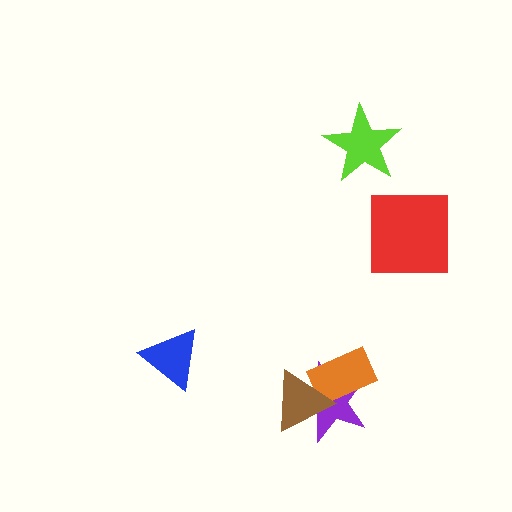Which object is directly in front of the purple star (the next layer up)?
The orange rectangle is directly in front of the purple star.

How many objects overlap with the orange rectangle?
2 objects overlap with the orange rectangle.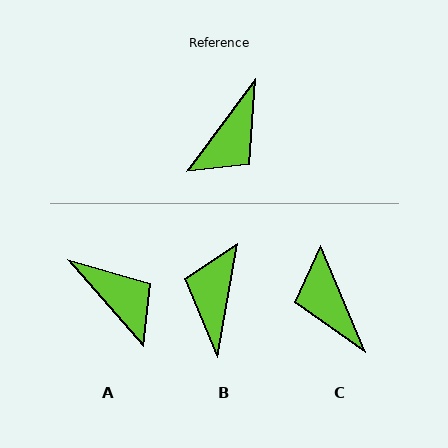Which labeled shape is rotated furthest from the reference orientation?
B, about 154 degrees away.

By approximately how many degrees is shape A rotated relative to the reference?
Approximately 78 degrees counter-clockwise.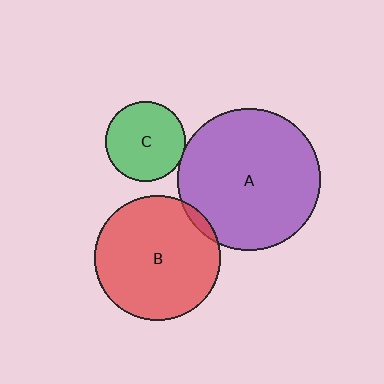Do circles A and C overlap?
Yes.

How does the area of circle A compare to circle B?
Approximately 1.3 times.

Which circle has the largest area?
Circle A (purple).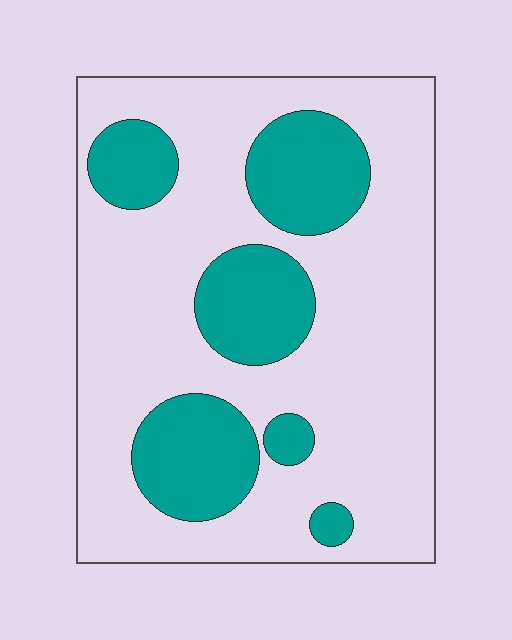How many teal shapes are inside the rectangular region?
6.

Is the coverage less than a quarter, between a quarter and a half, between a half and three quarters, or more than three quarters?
Between a quarter and a half.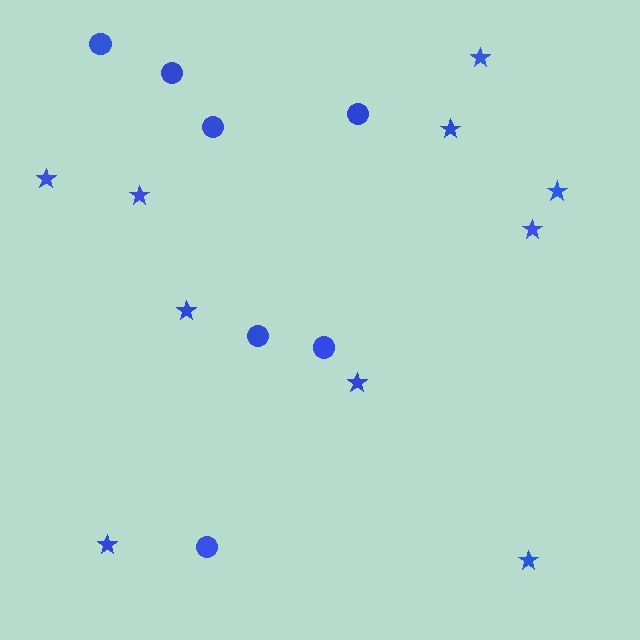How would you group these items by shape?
There are 2 groups: one group of stars (10) and one group of circles (7).